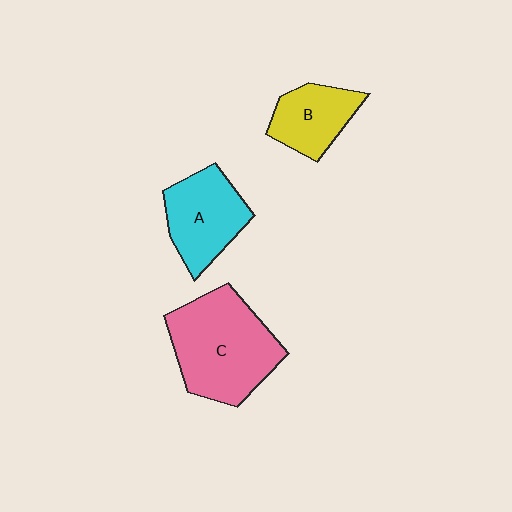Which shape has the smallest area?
Shape B (yellow).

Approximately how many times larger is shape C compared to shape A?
Approximately 1.5 times.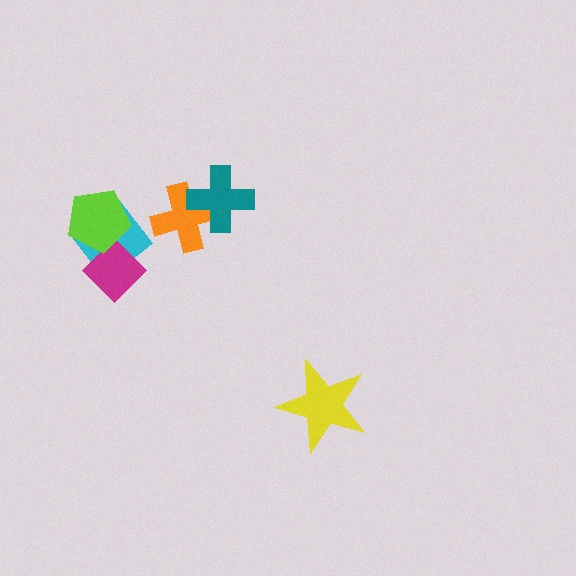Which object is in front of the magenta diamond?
The lime pentagon is in front of the magenta diamond.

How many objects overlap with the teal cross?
1 object overlaps with the teal cross.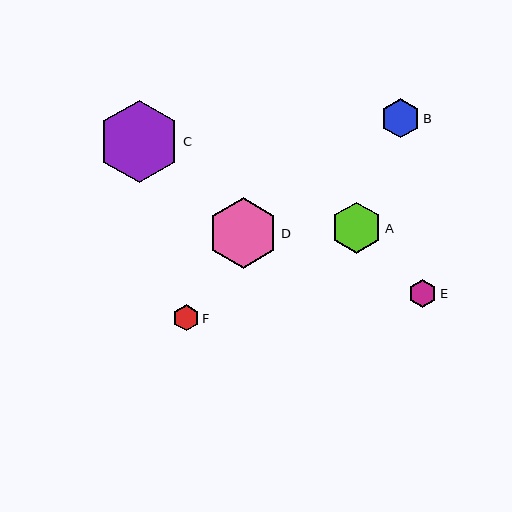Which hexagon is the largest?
Hexagon C is the largest with a size of approximately 82 pixels.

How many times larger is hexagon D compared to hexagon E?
Hexagon D is approximately 2.6 times the size of hexagon E.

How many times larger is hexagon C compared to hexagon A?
Hexagon C is approximately 1.6 times the size of hexagon A.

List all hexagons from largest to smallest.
From largest to smallest: C, D, A, B, E, F.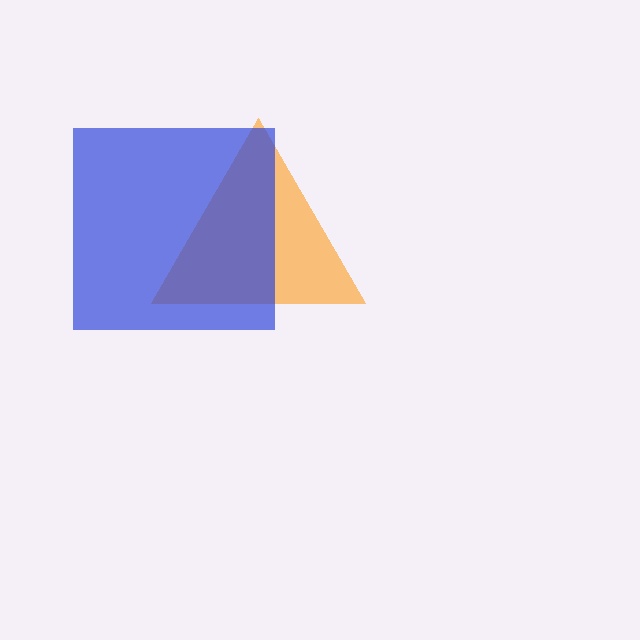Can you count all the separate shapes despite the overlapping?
Yes, there are 2 separate shapes.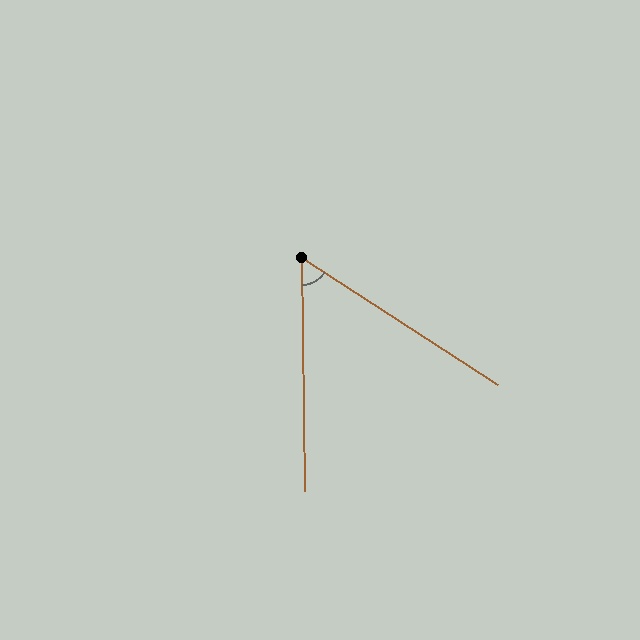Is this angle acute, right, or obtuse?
It is acute.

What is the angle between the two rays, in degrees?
Approximately 56 degrees.